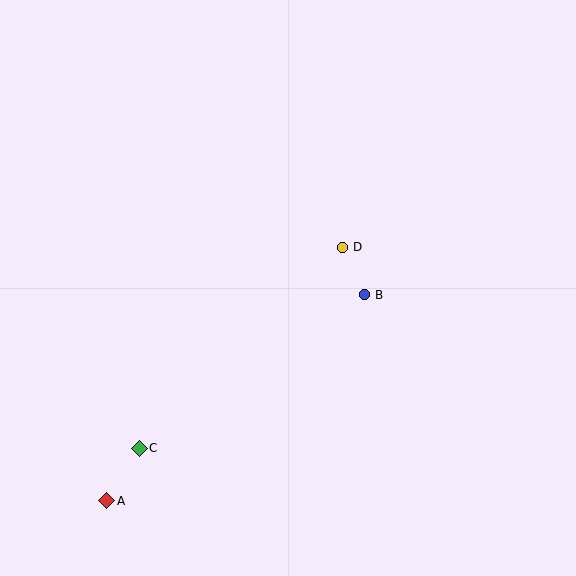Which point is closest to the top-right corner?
Point D is closest to the top-right corner.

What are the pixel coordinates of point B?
Point B is at (365, 295).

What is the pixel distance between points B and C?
The distance between B and C is 273 pixels.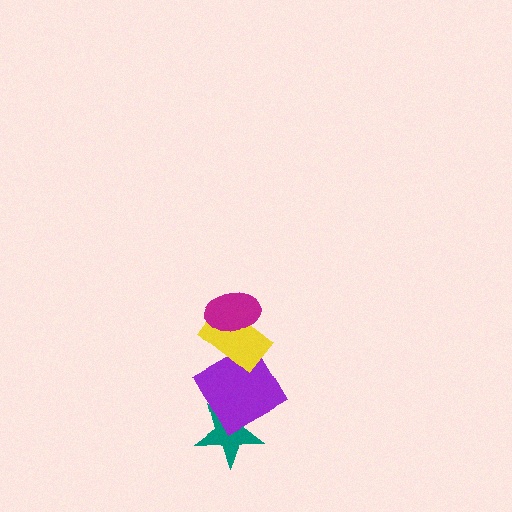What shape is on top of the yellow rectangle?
The magenta ellipse is on top of the yellow rectangle.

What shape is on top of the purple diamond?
The yellow rectangle is on top of the purple diamond.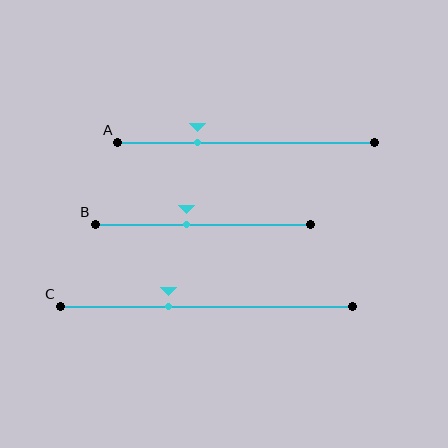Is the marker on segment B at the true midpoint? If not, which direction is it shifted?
No, the marker on segment B is shifted to the left by about 8% of the segment length.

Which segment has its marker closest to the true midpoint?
Segment B has its marker closest to the true midpoint.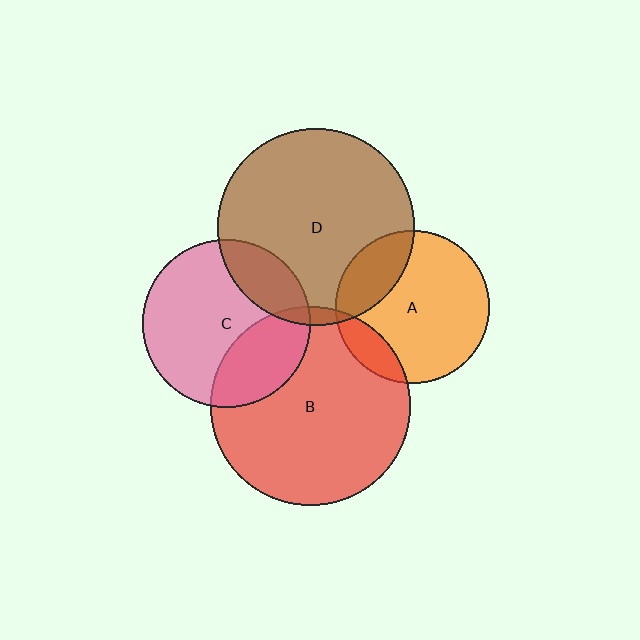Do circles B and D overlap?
Yes.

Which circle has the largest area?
Circle B (red).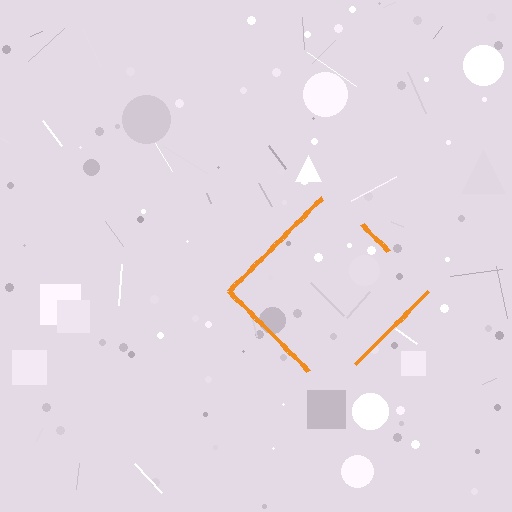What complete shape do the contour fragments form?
The contour fragments form a diamond.